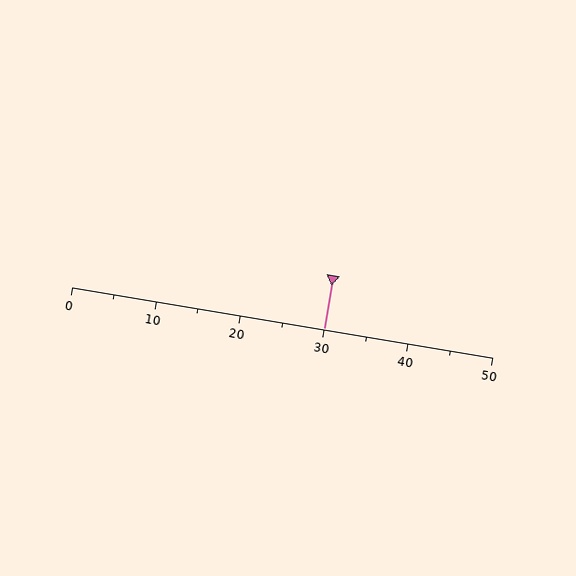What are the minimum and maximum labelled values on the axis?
The axis runs from 0 to 50.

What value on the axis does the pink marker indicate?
The marker indicates approximately 30.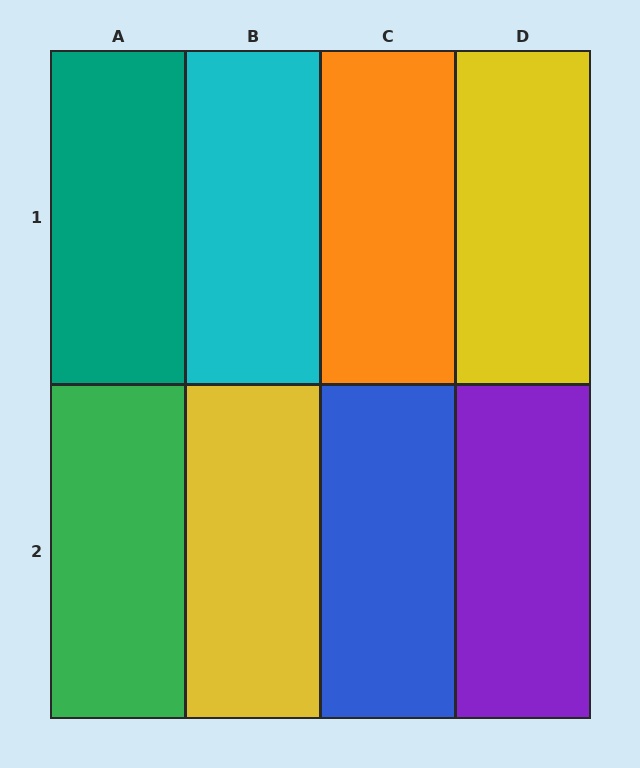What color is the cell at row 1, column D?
Yellow.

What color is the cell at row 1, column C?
Orange.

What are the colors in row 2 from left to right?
Green, yellow, blue, purple.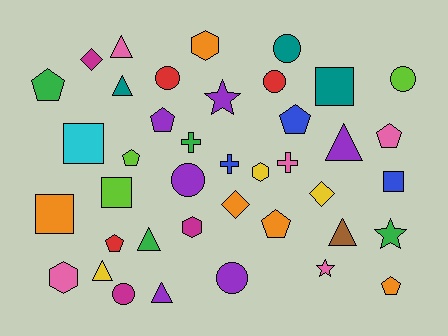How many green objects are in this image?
There are 4 green objects.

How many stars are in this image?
There are 3 stars.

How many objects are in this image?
There are 40 objects.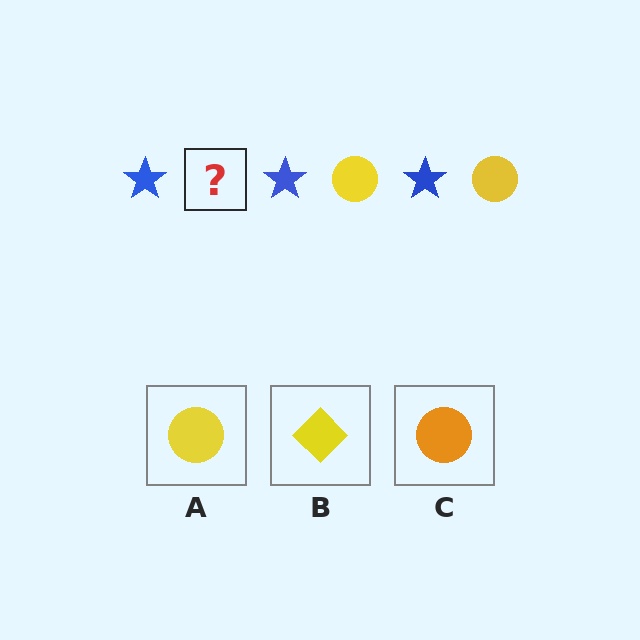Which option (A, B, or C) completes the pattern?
A.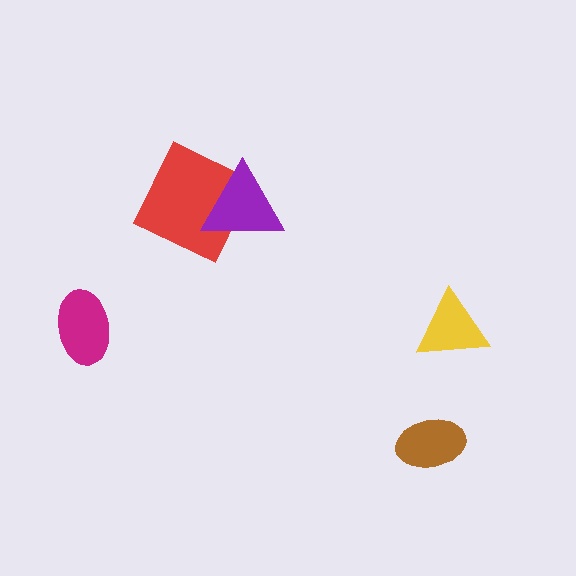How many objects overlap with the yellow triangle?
0 objects overlap with the yellow triangle.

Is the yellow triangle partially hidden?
No, no other shape covers it.